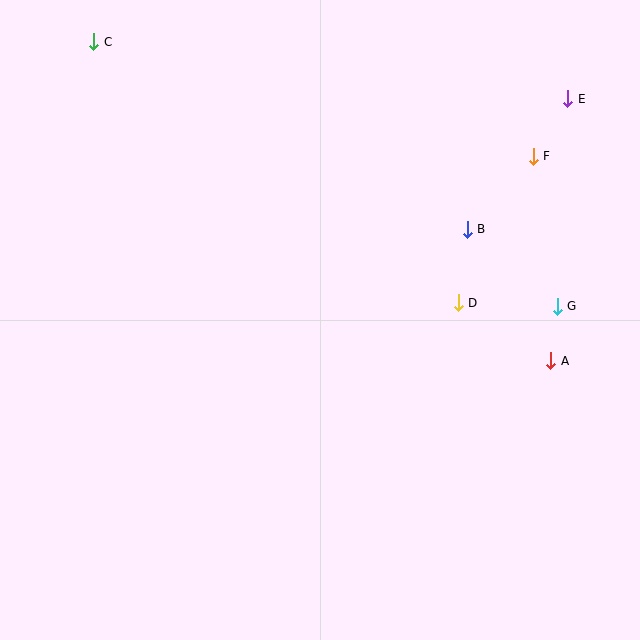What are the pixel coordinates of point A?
Point A is at (551, 361).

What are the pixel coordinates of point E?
Point E is at (568, 99).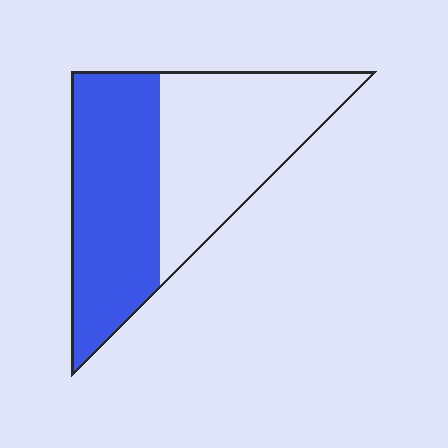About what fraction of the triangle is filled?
About one half (1/2).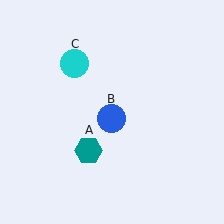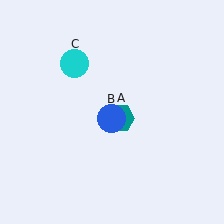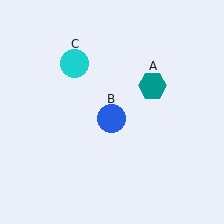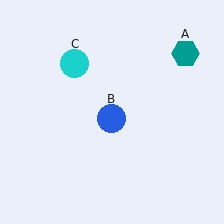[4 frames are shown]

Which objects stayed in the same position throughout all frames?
Blue circle (object B) and cyan circle (object C) remained stationary.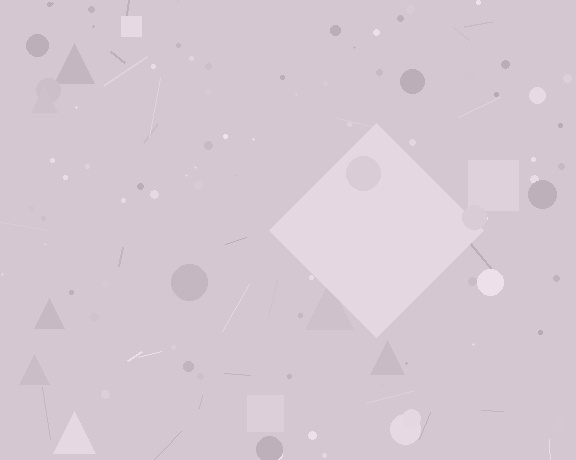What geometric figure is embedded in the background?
A diamond is embedded in the background.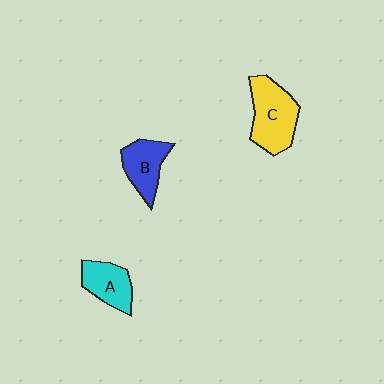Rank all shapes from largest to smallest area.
From largest to smallest: C (yellow), B (blue), A (cyan).